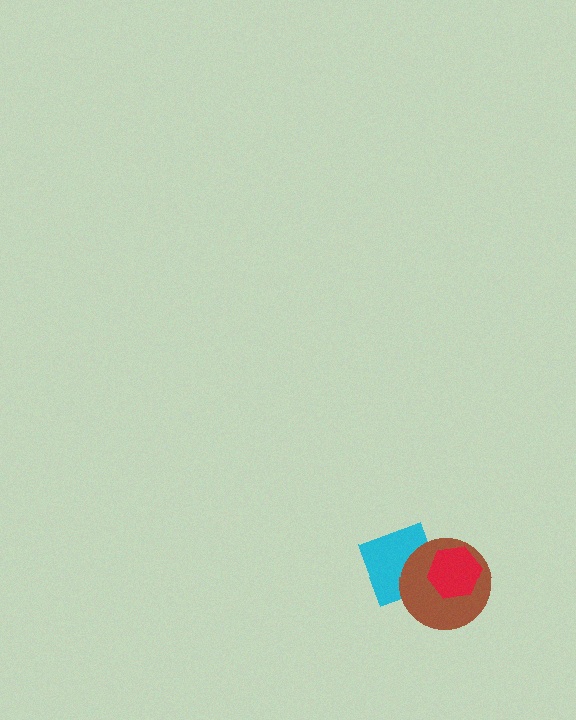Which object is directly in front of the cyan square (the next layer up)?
The brown circle is directly in front of the cyan square.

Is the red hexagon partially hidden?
No, no other shape covers it.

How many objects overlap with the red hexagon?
2 objects overlap with the red hexagon.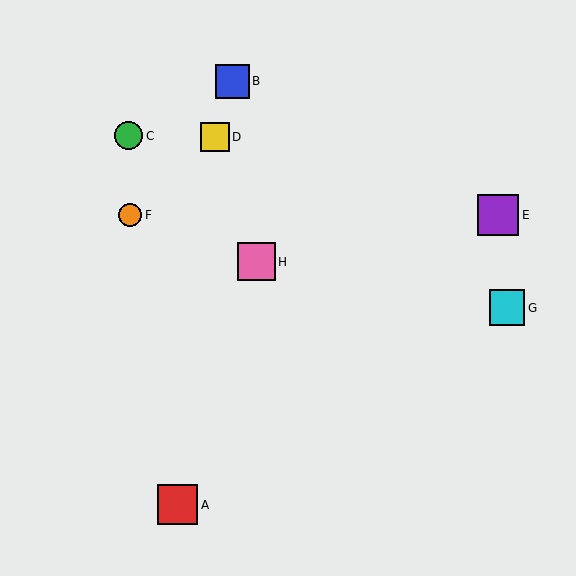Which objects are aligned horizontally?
Objects E, F are aligned horizontally.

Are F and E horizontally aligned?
Yes, both are at y≈215.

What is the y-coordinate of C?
Object C is at y≈136.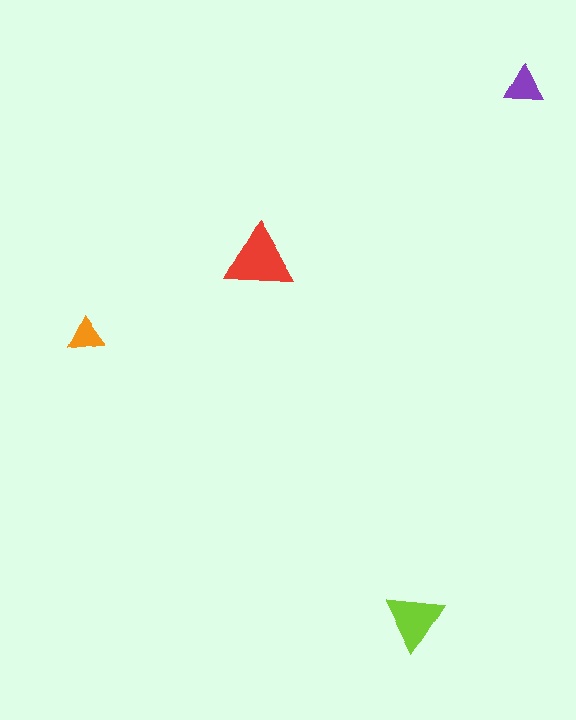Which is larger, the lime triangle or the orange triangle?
The lime one.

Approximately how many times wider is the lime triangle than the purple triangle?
About 1.5 times wider.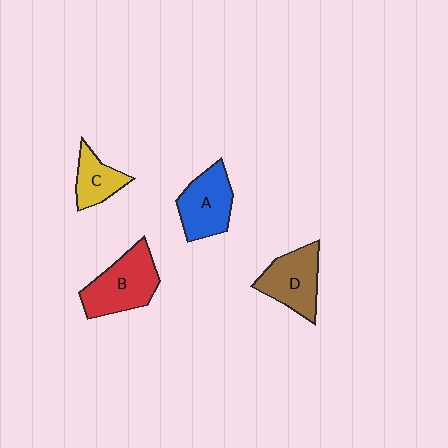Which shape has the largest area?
Shape B (red).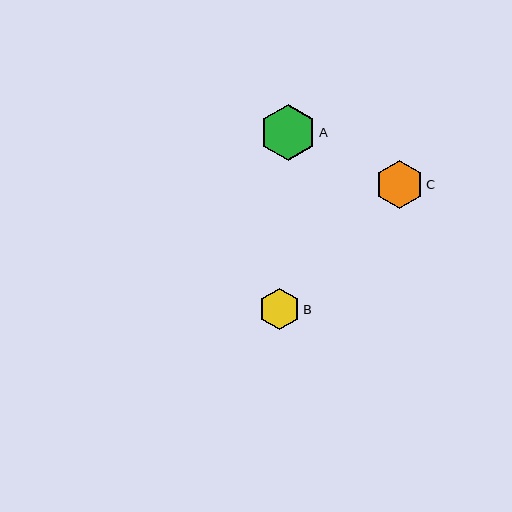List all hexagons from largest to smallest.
From largest to smallest: A, C, B.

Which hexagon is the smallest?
Hexagon B is the smallest with a size of approximately 41 pixels.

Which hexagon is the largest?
Hexagon A is the largest with a size of approximately 56 pixels.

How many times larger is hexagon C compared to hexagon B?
Hexagon C is approximately 1.2 times the size of hexagon B.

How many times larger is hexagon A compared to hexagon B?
Hexagon A is approximately 1.4 times the size of hexagon B.